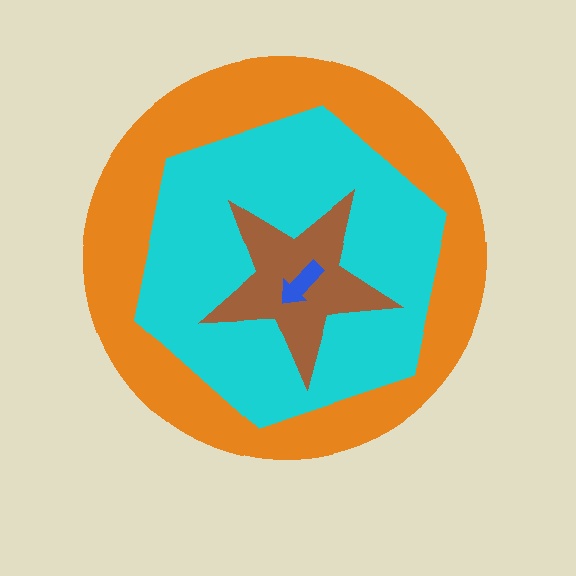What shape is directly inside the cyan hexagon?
The brown star.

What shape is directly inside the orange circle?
The cyan hexagon.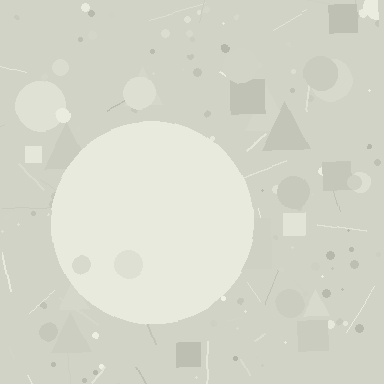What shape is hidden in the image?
A circle is hidden in the image.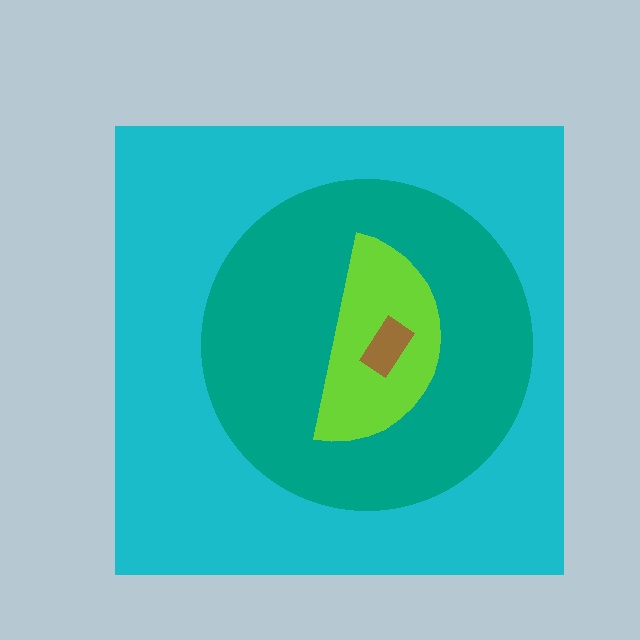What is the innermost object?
The brown rectangle.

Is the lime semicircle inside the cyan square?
Yes.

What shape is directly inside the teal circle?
The lime semicircle.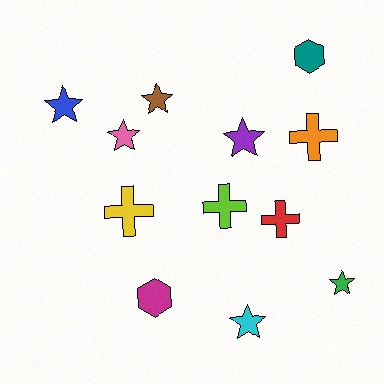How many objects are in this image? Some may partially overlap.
There are 12 objects.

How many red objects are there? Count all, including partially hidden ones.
There is 1 red object.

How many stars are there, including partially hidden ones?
There are 6 stars.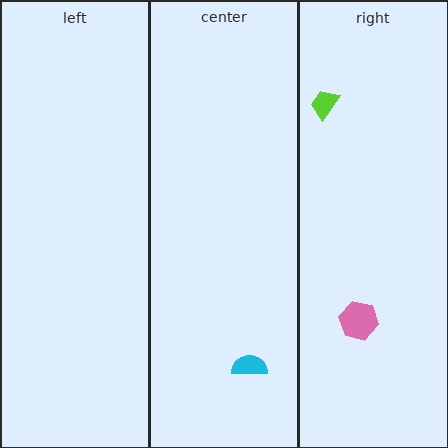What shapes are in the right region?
The pink hexagon, the lime trapezoid.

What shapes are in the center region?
The cyan semicircle.